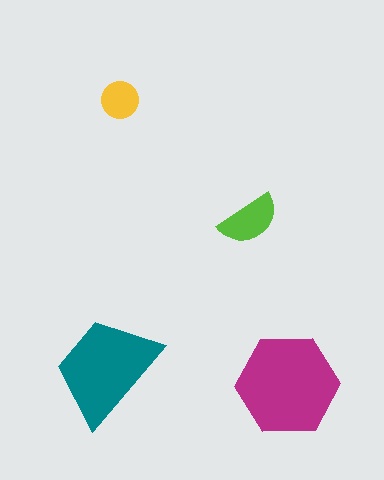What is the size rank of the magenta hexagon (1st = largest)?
1st.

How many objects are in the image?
There are 4 objects in the image.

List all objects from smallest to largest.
The yellow circle, the lime semicircle, the teal trapezoid, the magenta hexagon.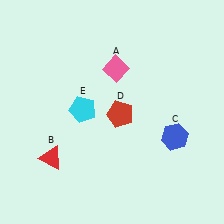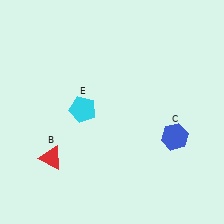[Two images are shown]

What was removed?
The pink diamond (A), the red pentagon (D) were removed in Image 2.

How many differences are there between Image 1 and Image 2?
There are 2 differences between the two images.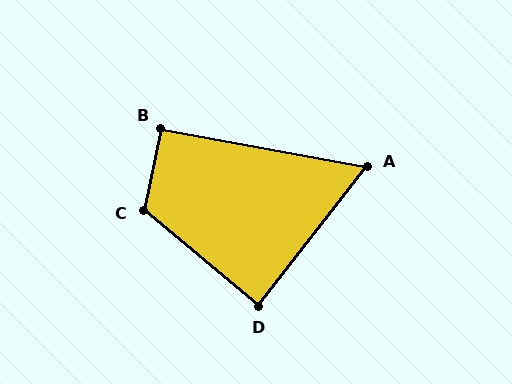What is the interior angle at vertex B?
Approximately 92 degrees (approximately right).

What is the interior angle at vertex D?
Approximately 88 degrees (approximately right).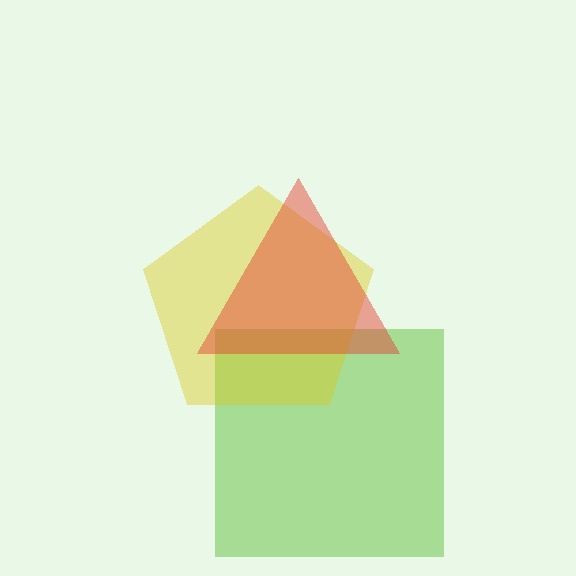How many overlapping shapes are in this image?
There are 3 overlapping shapes in the image.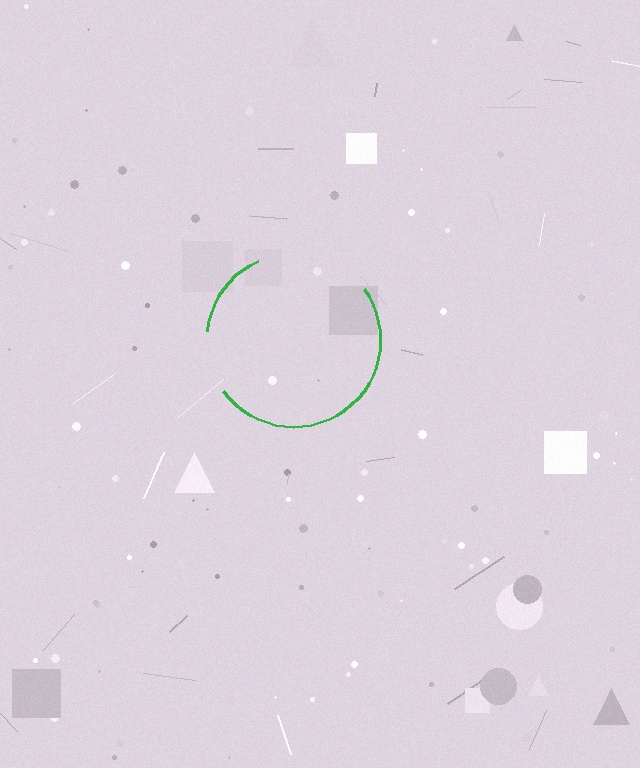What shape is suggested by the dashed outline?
The dashed outline suggests a circle.